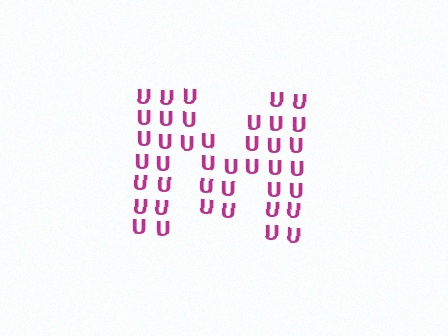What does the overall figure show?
The overall figure shows the letter M.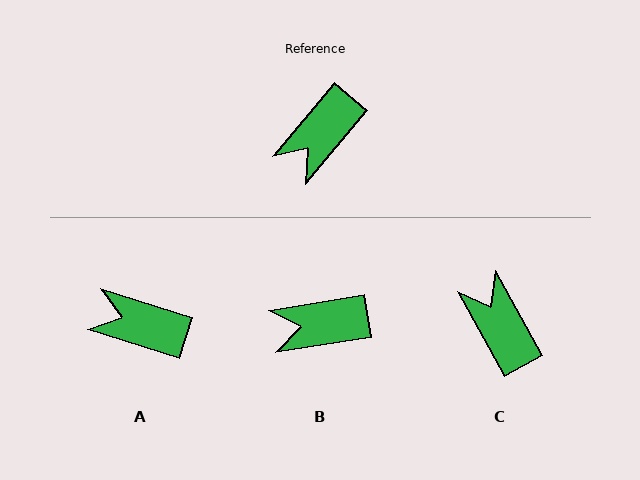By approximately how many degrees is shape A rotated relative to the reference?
Approximately 68 degrees clockwise.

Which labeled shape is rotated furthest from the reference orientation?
C, about 111 degrees away.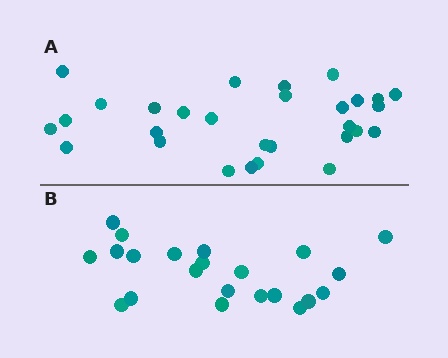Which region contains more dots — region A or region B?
Region A (the top region) has more dots.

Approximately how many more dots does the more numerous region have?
Region A has roughly 8 or so more dots than region B.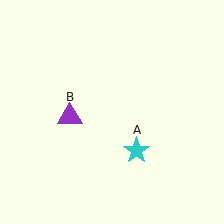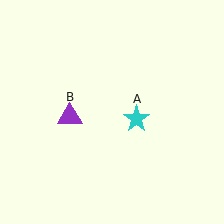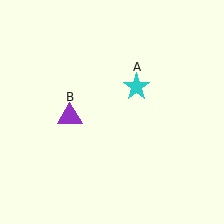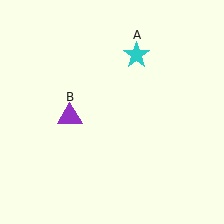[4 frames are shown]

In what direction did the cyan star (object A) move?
The cyan star (object A) moved up.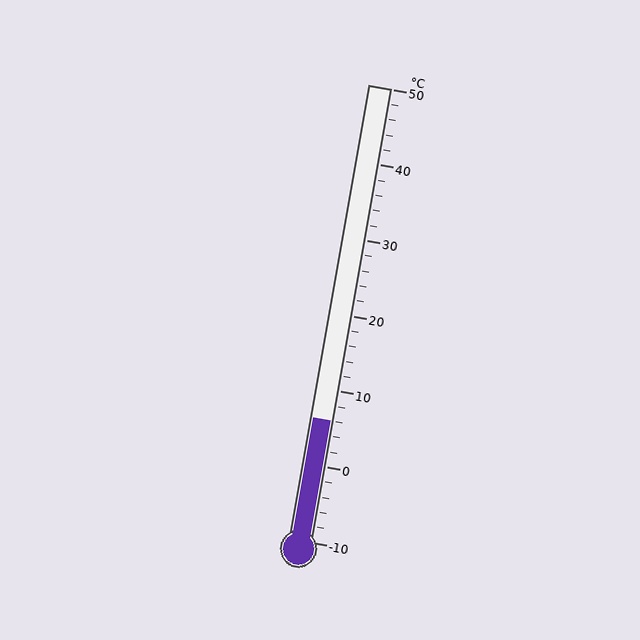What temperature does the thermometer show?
The thermometer shows approximately 6°C.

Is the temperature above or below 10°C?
The temperature is below 10°C.